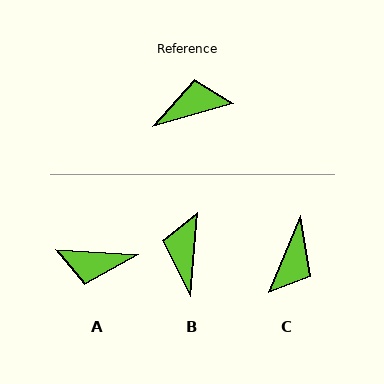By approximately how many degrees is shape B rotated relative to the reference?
Approximately 69 degrees counter-clockwise.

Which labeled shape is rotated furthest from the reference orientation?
A, about 161 degrees away.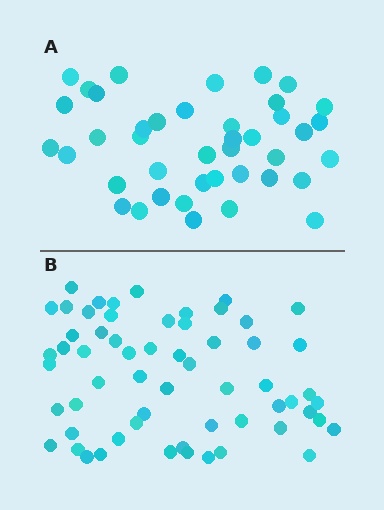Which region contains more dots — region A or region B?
Region B (the bottom region) has more dots.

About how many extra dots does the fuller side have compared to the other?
Region B has approximately 20 more dots than region A.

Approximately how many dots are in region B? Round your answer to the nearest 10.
About 60 dots.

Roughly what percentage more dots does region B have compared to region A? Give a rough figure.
About 45% more.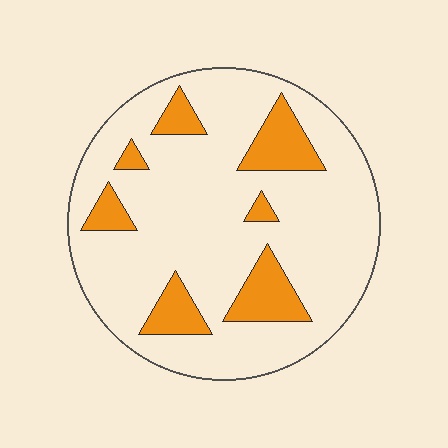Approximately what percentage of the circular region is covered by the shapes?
Approximately 20%.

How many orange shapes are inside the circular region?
7.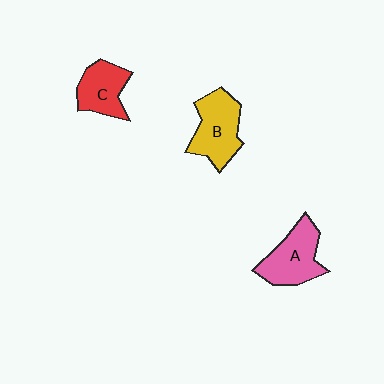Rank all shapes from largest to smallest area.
From largest to smallest: B (yellow), A (pink), C (red).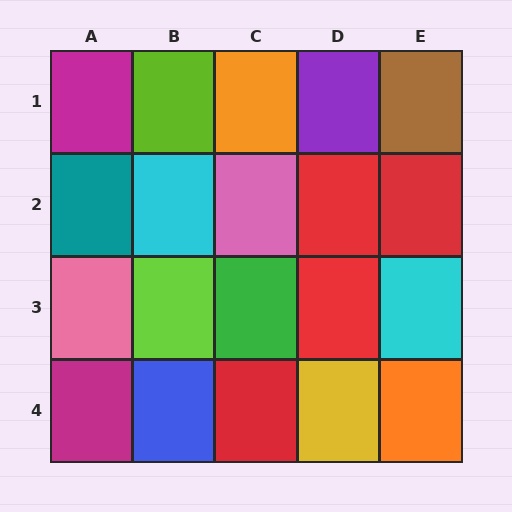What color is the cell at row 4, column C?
Red.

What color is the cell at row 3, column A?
Pink.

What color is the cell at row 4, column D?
Yellow.